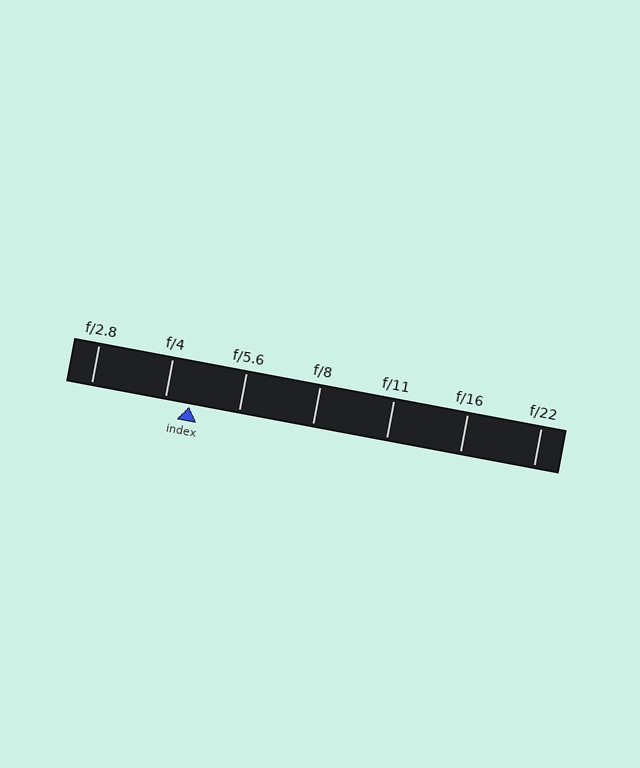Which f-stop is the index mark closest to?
The index mark is closest to f/4.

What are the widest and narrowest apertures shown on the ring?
The widest aperture shown is f/2.8 and the narrowest is f/22.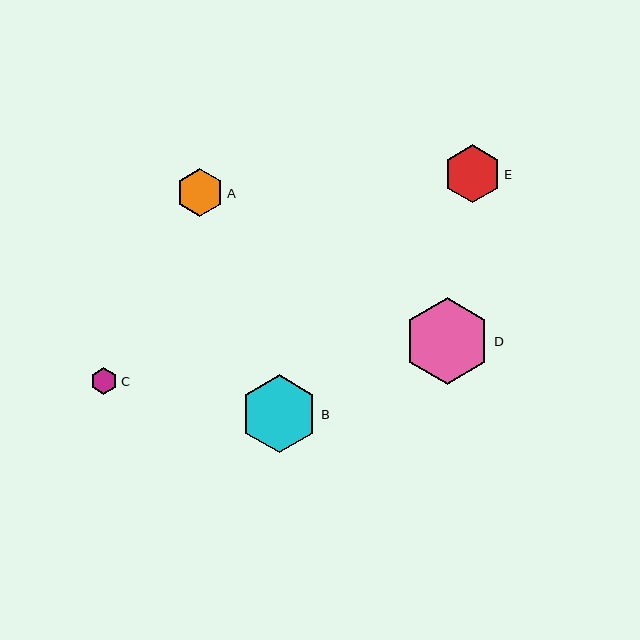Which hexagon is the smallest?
Hexagon C is the smallest with a size of approximately 27 pixels.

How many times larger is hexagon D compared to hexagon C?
Hexagon D is approximately 3.2 times the size of hexagon C.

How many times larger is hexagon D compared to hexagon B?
Hexagon D is approximately 1.1 times the size of hexagon B.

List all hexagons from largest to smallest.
From largest to smallest: D, B, E, A, C.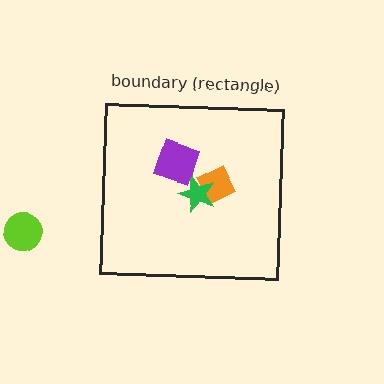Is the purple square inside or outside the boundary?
Inside.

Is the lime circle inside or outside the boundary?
Outside.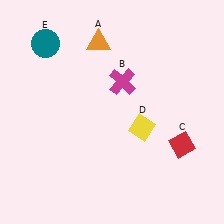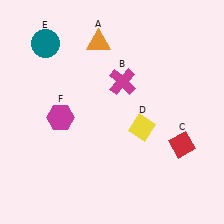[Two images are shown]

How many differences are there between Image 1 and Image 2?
There is 1 difference between the two images.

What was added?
A magenta hexagon (F) was added in Image 2.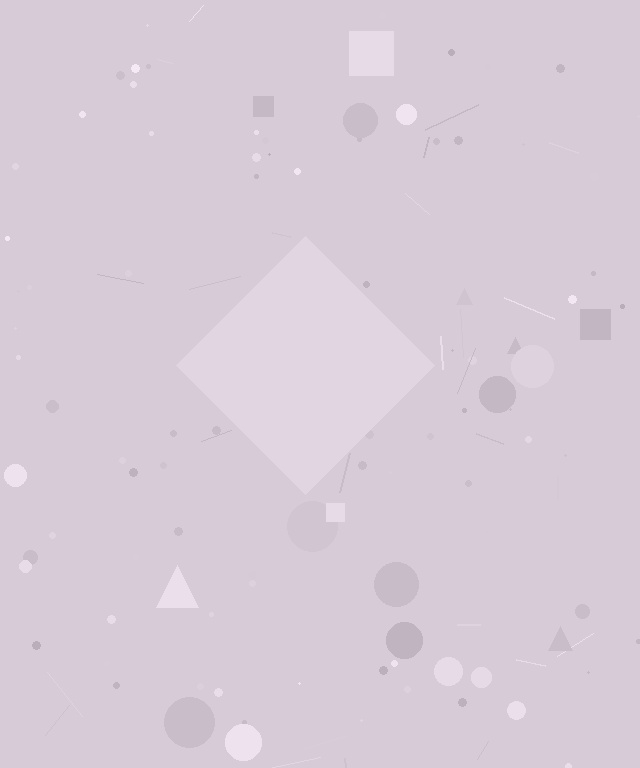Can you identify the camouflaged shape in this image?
The camouflaged shape is a diamond.